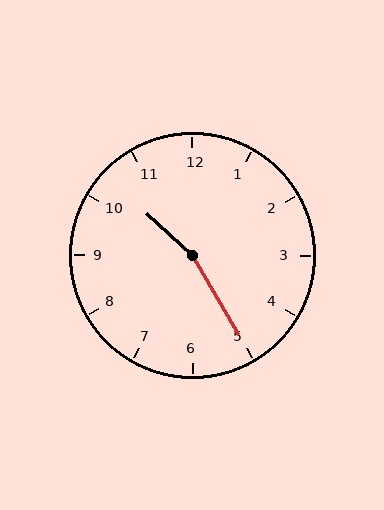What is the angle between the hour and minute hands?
Approximately 162 degrees.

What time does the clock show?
10:25.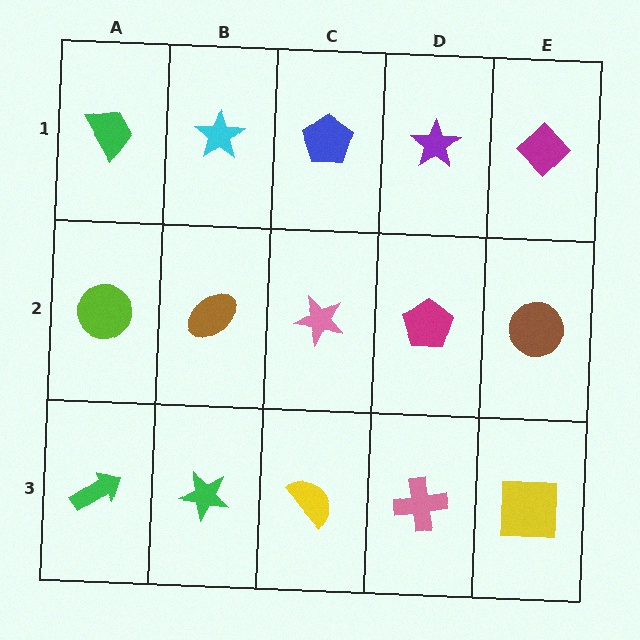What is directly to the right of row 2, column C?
A magenta pentagon.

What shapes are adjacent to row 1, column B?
A brown ellipse (row 2, column B), a green trapezoid (row 1, column A), a blue pentagon (row 1, column C).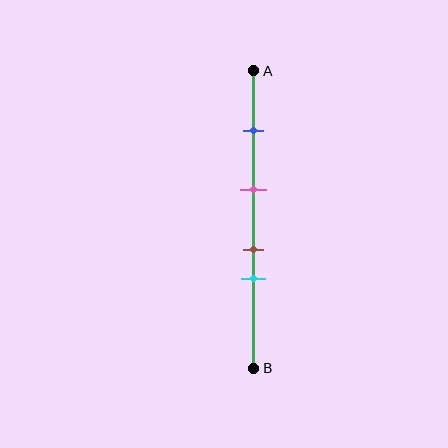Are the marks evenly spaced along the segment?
No, the marks are not evenly spaced.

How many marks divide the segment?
There are 4 marks dividing the segment.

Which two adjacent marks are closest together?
The brown and cyan marks are the closest adjacent pair.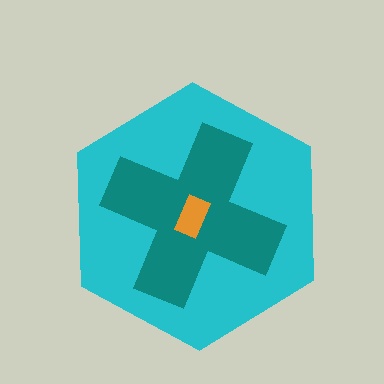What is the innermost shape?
The orange rectangle.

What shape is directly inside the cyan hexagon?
The teal cross.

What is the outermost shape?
The cyan hexagon.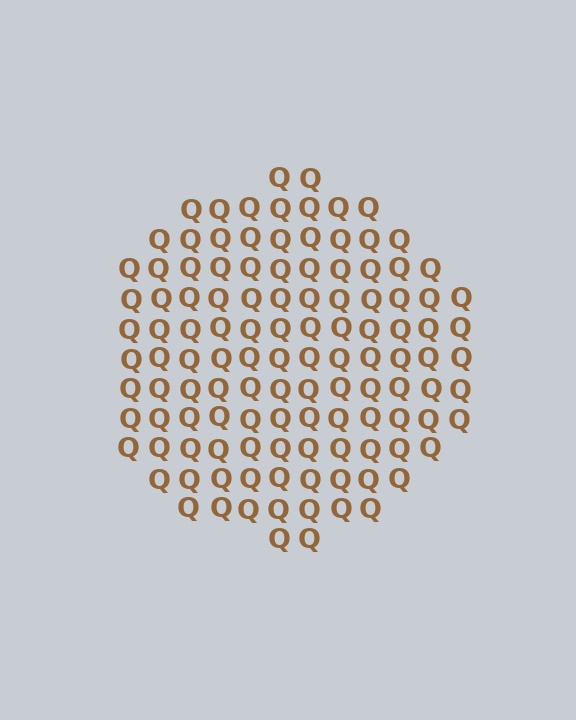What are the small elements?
The small elements are letter Q's.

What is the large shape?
The large shape is a circle.